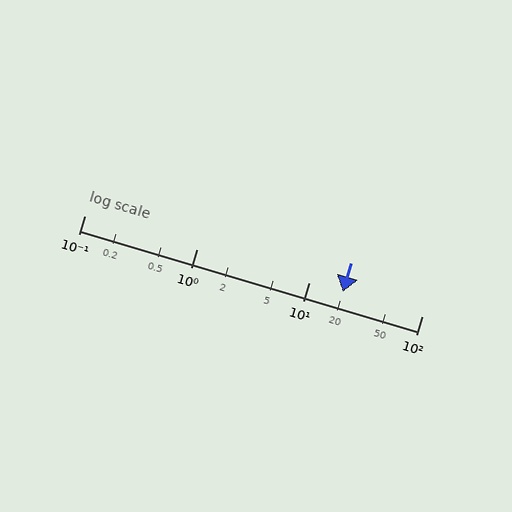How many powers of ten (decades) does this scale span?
The scale spans 3 decades, from 0.1 to 100.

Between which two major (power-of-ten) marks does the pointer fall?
The pointer is between 10 and 100.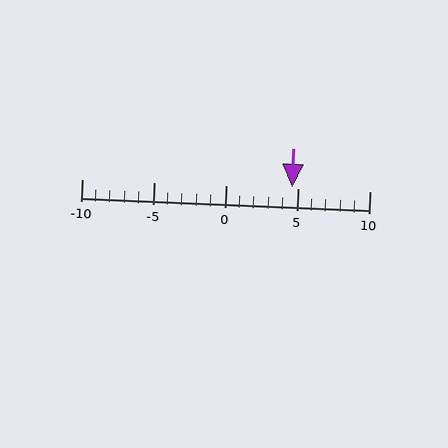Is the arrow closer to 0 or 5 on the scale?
The arrow is closer to 5.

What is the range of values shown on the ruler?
The ruler shows values from -10 to 10.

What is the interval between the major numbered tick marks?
The major tick marks are spaced 5 units apart.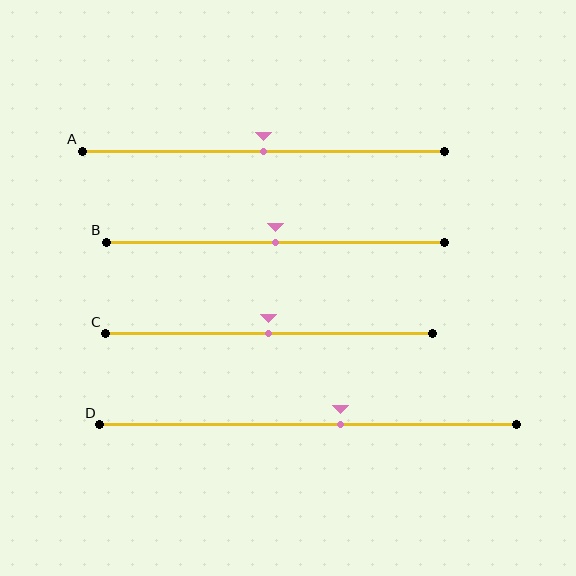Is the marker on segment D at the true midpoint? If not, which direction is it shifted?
No, the marker on segment D is shifted to the right by about 8% of the segment length.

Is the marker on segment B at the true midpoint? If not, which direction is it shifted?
Yes, the marker on segment B is at the true midpoint.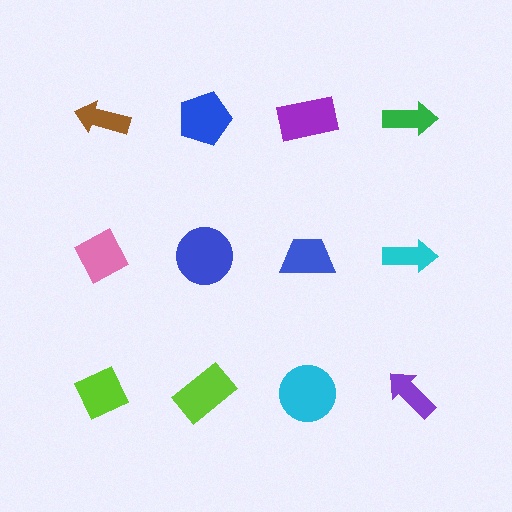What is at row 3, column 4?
A purple arrow.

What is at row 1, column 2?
A blue pentagon.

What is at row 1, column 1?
A brown arrow.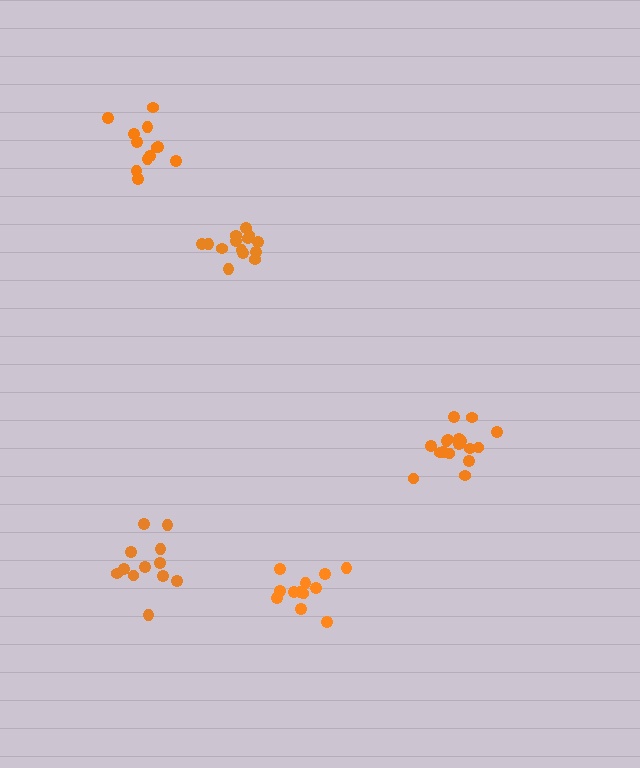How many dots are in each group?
Group 1: 12 dots, Group 2: 12 dots, Group 3: 12 dots, Group 4: 14 dots, Group 5: 17 dots (67 total).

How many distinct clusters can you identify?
There are 5 distinct clusters.